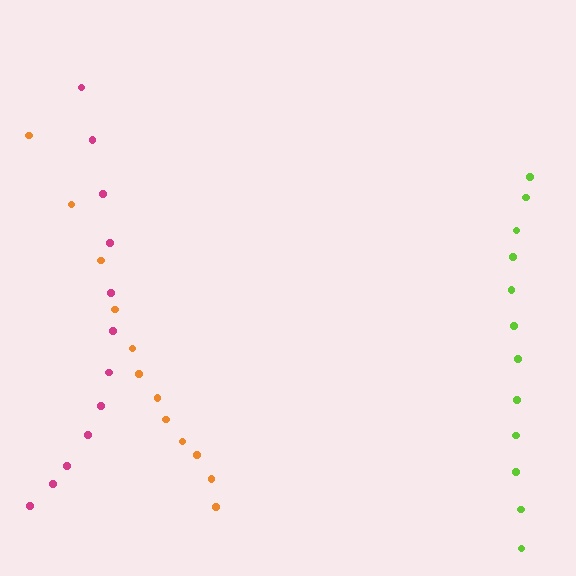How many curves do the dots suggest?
There are 3 distinct paths.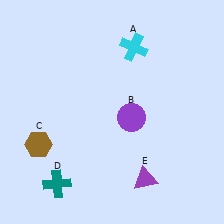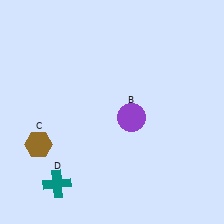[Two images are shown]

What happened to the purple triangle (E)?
The purple triangle (E) was removed in Image 2. It was in the bottom-right area of Image 1.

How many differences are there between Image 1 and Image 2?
There are 2 differences between the two images.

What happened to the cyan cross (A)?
The cyan cross (A) was removed in Image 2. It was in the top-right area of Image 1.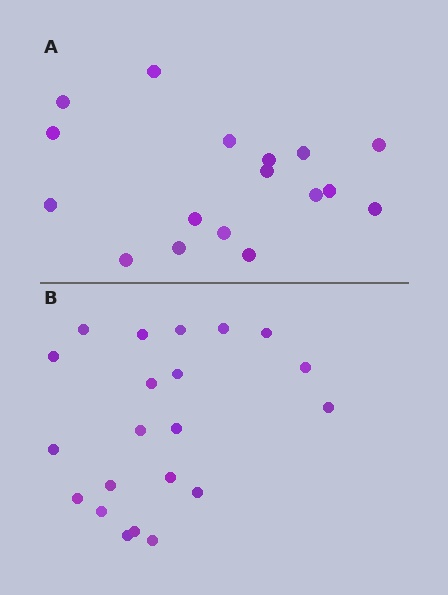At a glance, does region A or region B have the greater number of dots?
Region B (the bottom region) has more dots.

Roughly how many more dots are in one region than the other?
Region B has about 4 more dots than region A.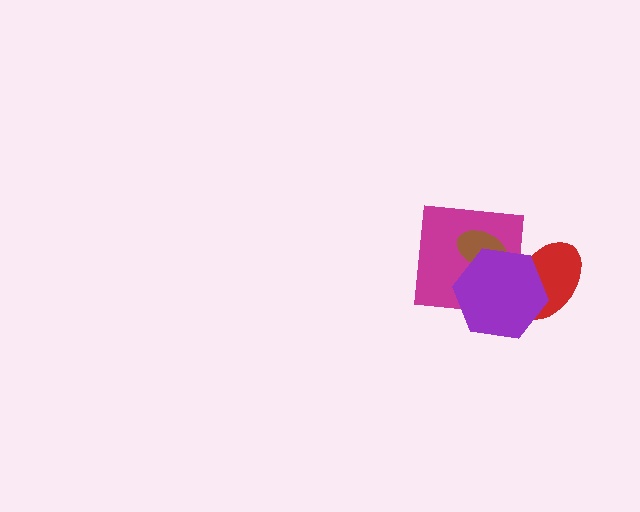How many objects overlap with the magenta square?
3 objects overlap with the magenta square.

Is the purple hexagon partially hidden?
No, no other shape covers it.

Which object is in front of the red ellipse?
The purple hexagon is in front of the red ellipse.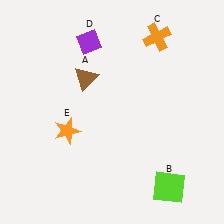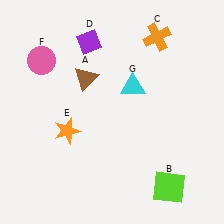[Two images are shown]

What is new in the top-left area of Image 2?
A pink circle (F) was added in the top-left area of Image 2.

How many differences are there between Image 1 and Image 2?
There are 2 differences between the two images.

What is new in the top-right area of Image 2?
A cyan triangle (G) was added in the top-right area of Image 2.